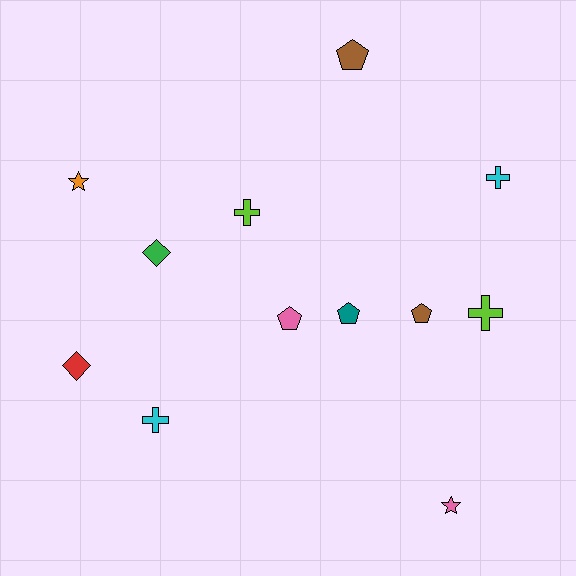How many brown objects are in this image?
There are 2 brown objects.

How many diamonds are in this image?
There are 2 diamonds.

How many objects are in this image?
There are 12 objects.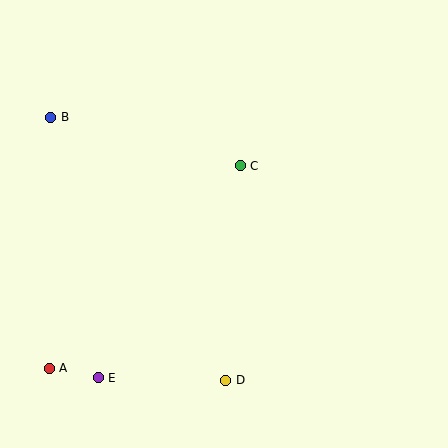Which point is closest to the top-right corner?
Point C is closest to the top-right corner.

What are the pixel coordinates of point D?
Point D is at (226, 380).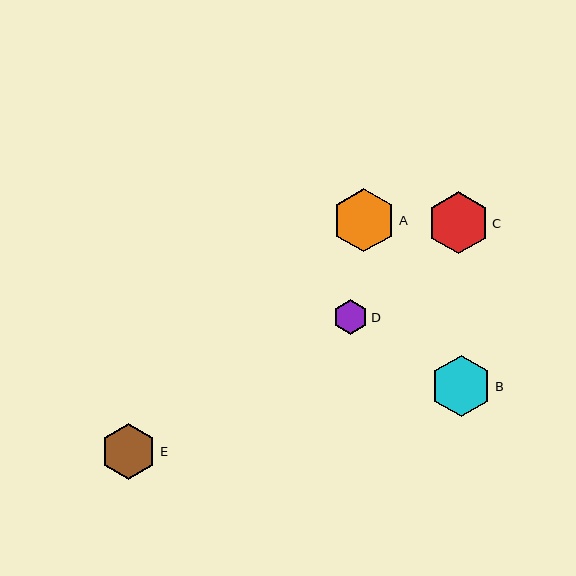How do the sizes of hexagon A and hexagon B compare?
Hexagon A and hexagon B are approximately the same size.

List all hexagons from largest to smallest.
From largest to smallest: A, C, B, E, D.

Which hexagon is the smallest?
Hexagon D is the smallest with a size of approximately 35 pixels.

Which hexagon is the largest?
Hexagon A is the largest with a size of approximately 64 pixels.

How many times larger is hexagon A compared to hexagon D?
Hexagon A is approximately 1.8 times the size of hexagon D.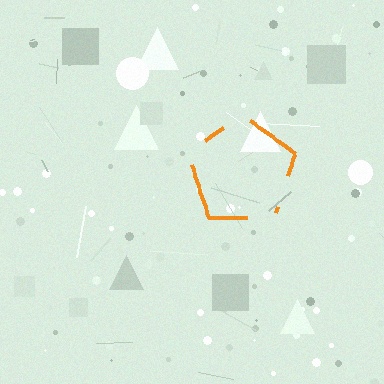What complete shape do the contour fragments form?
The contour fragments form a pentagon.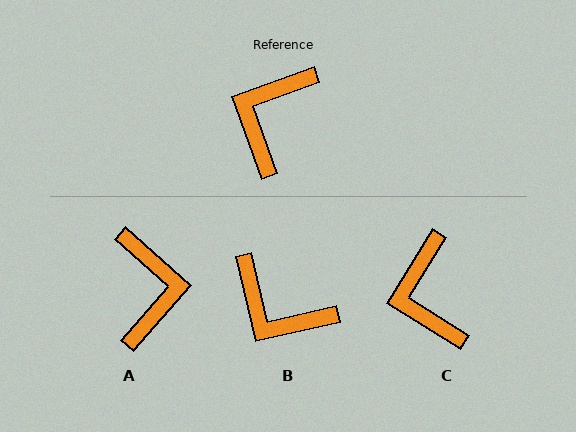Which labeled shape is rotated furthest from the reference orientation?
A, about 151 degrees away.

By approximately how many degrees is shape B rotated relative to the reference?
Approximately 83 degrees counter-clockwise.